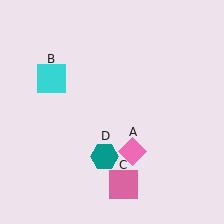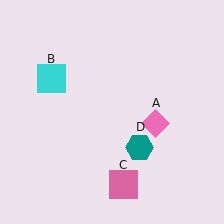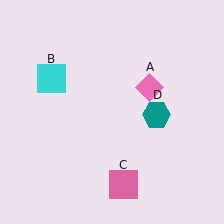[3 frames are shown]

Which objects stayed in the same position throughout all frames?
Cyan square (object B) and pink square (object C) remained stationary.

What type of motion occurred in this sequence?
The pink diamond (object A), teal hexagon (object D) rotated counterclockwise around the center of the scene.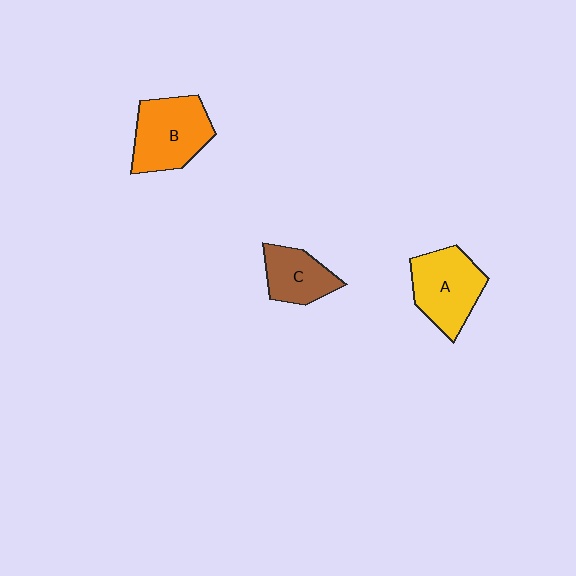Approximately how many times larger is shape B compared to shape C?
Approximately 1.5 times.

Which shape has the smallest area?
Shape C (brown).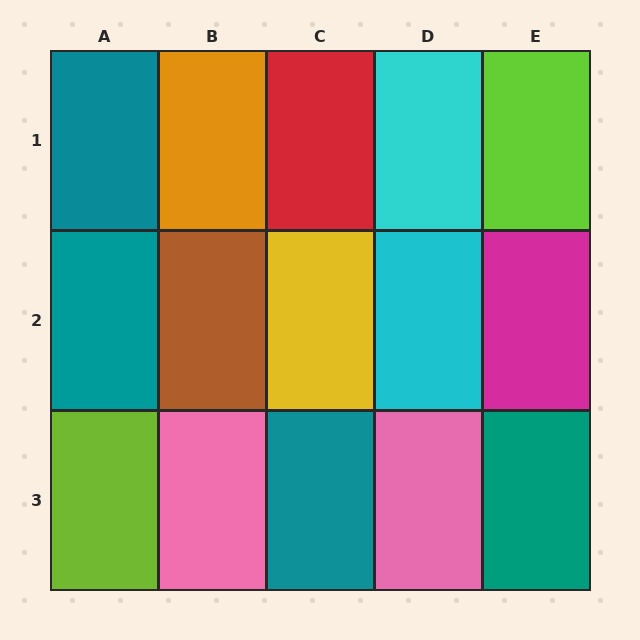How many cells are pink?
2 cells are pink.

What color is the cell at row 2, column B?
Brown.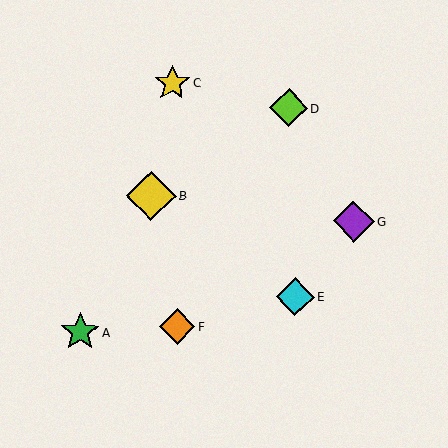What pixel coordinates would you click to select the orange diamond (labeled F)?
Click at (177, 327) to select the orange diamond F.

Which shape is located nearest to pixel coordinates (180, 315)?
The orange diamond (labeled F) at (177, 327) is nearest to that location.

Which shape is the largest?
The yellow diamond (labeled B) is the largest.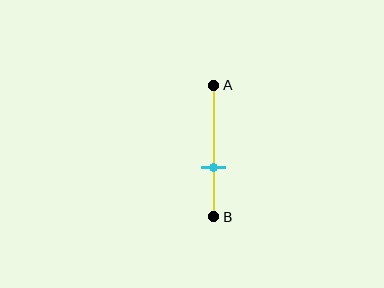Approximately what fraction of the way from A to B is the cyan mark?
The cyan mark is approximately 60% of the way from A to B.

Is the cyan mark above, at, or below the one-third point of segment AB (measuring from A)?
The cyan mark is below the one-third point of segment AB.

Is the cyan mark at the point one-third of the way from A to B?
No, the mark is at about 60% from A, not at the 33% one-third point.